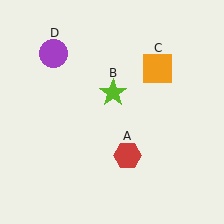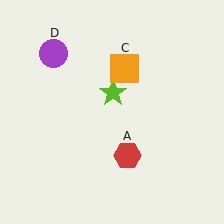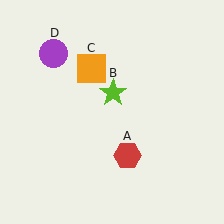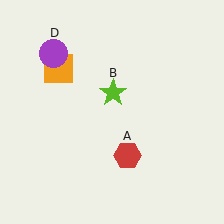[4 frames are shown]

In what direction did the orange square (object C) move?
The orange square (object C) moved left.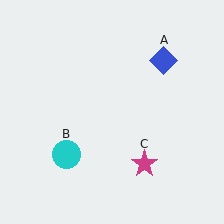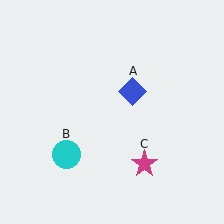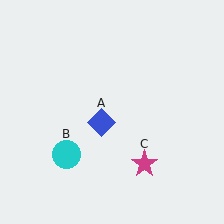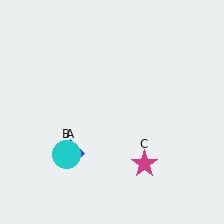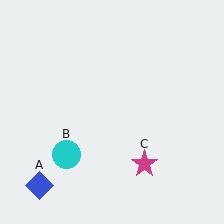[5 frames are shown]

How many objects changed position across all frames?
1 object changed position: blue diamond (object A).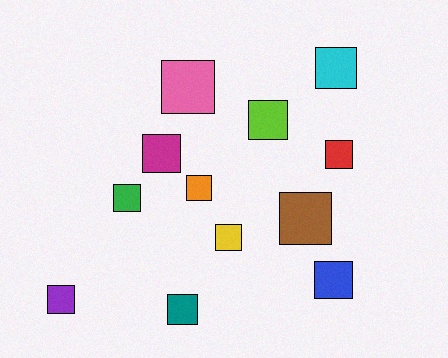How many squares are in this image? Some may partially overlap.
There are 12 squares.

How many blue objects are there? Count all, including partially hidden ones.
There is 1 blue object.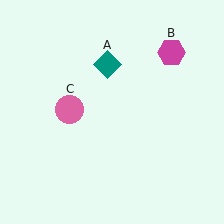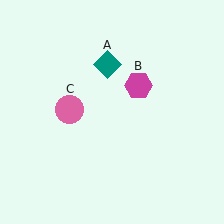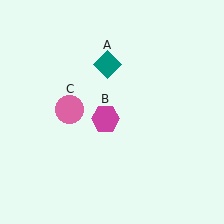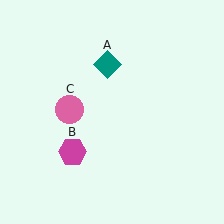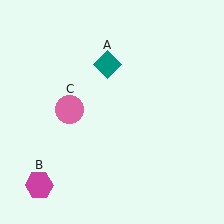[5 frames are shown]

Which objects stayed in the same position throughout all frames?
Teal diamond (object A) and pink circle (object C) remained stationary.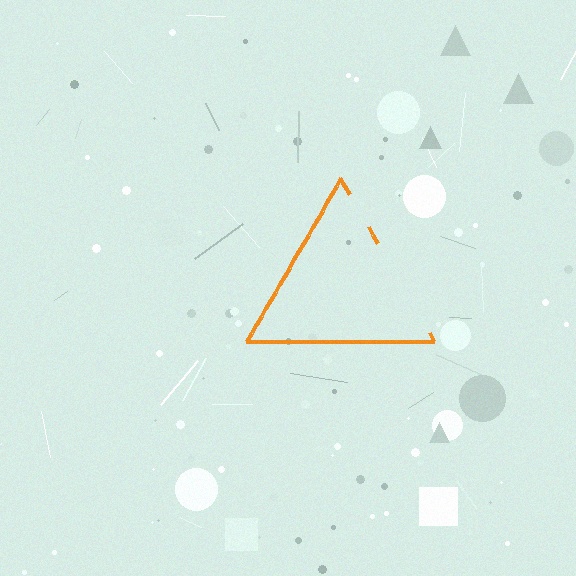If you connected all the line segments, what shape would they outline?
They would outline a triangle.